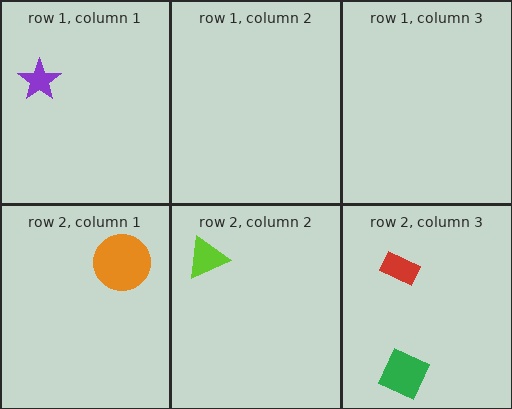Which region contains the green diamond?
The row 2, column 3 region.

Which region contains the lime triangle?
The row 2, column 2 region.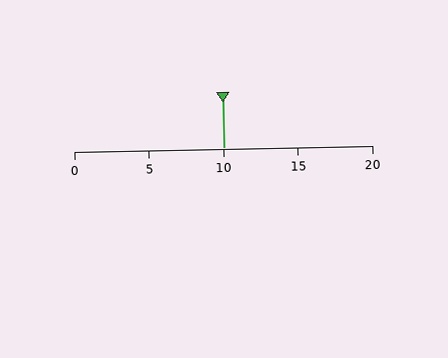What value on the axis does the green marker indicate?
The marker indicates approximately 10.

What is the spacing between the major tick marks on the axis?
The major ticks are spaced 5 apart.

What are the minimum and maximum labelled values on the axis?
The axis runs from 0 to 20.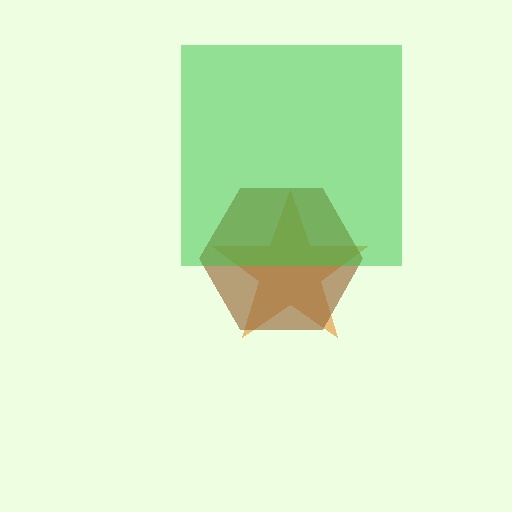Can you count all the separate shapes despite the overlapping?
Yes, there are 3 separate shapes.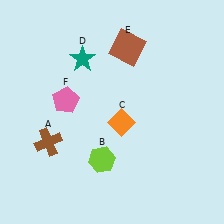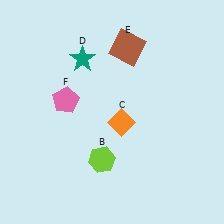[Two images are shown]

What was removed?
The brown cross (A) was removed in Image 2.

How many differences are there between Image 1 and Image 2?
There is 1 difference between the two images.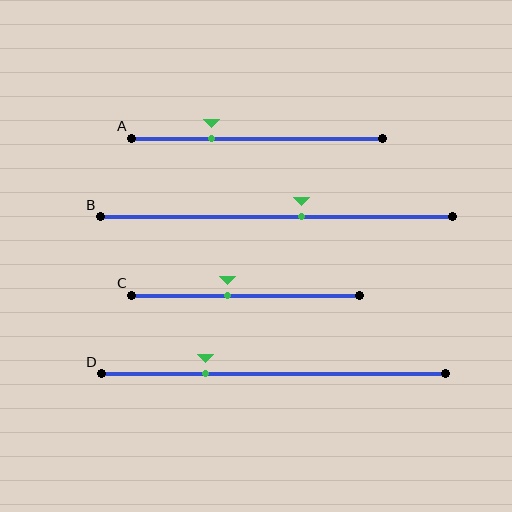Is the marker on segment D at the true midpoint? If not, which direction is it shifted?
No, the marker on segment D is shifted to the left by about 20% of the segment length.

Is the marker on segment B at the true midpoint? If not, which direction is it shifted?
No, the marker on segment B is shifted to the right by about 7% of the segment length.